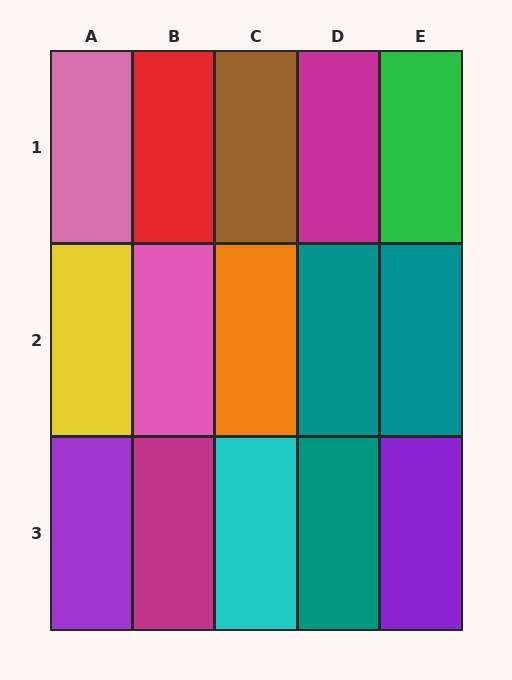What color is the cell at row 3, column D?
Teal.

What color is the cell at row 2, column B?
Pink.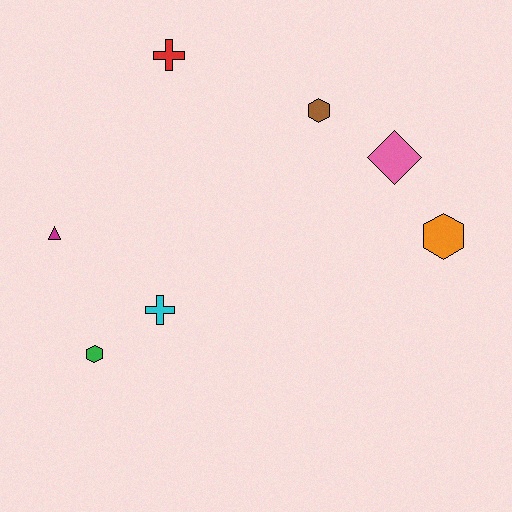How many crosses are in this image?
There are 2 crosses.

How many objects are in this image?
There are 7 objects.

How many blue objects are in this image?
There are no blue objects.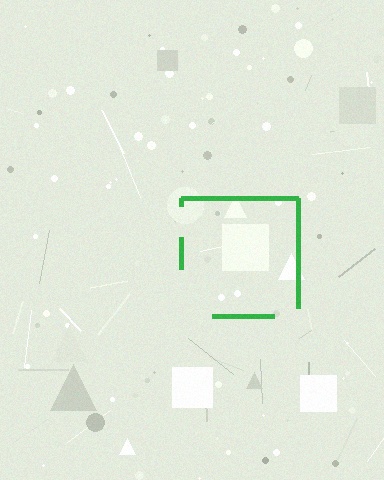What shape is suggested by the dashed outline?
The dashed outline suggests a square.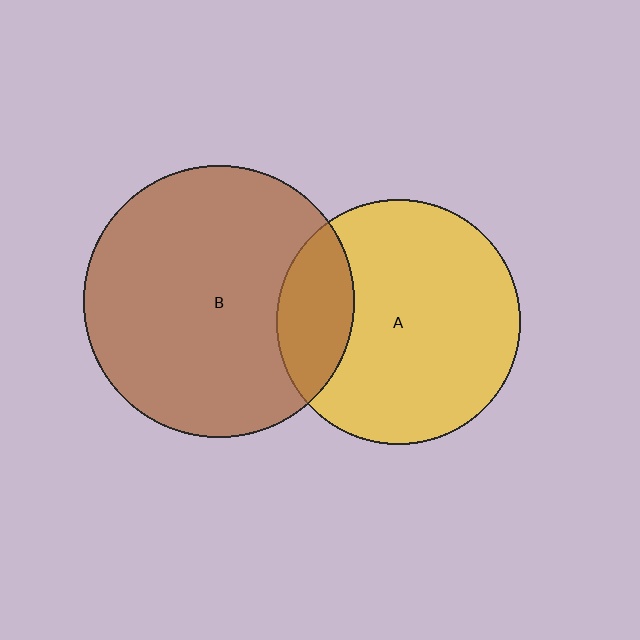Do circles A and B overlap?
Yes.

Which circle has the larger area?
Circle B (brown).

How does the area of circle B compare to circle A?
Approximately 1.2 times.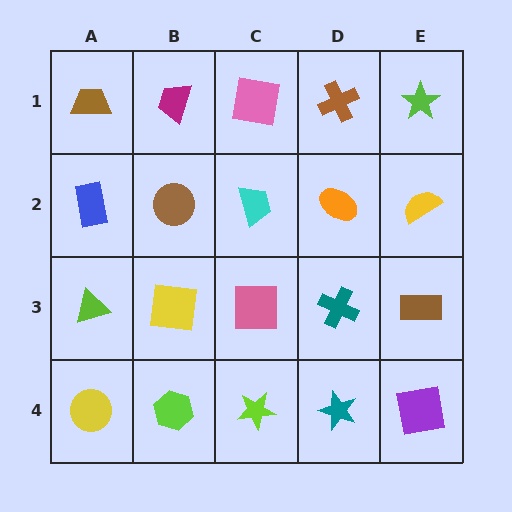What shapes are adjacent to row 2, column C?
A pink square (row 1, column C), a pink square (row 3, column C), a brown circle (row 2, column B), an orange ellipse (row 2, column D).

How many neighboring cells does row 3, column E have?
3.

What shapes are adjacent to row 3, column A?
A blue rectangle (row 2, column A), a yellow circle (row 4, column A), a yellow square (row 3, column B).